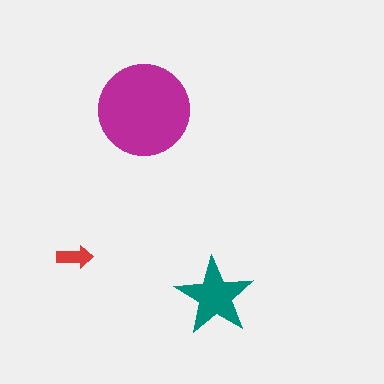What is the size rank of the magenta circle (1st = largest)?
1st.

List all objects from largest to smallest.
The magenta circle, the teal star, the red arrow.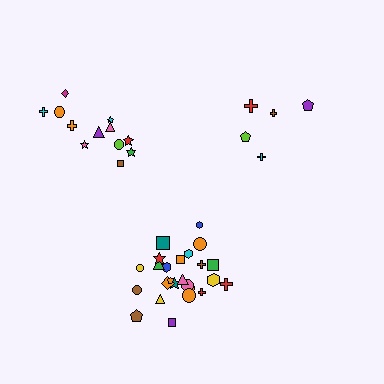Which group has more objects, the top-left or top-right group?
The top-left group.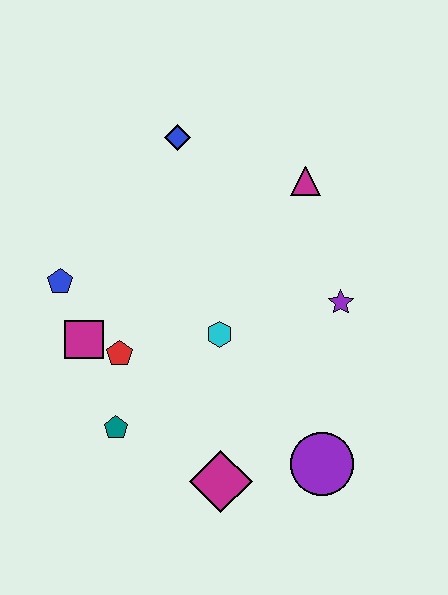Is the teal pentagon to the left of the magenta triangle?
Yes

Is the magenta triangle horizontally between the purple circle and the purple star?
No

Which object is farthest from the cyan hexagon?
The blue diamond is farthest from the cyan hexagon.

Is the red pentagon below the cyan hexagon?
Yes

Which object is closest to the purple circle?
The magenta diamond is closest to the purple circle.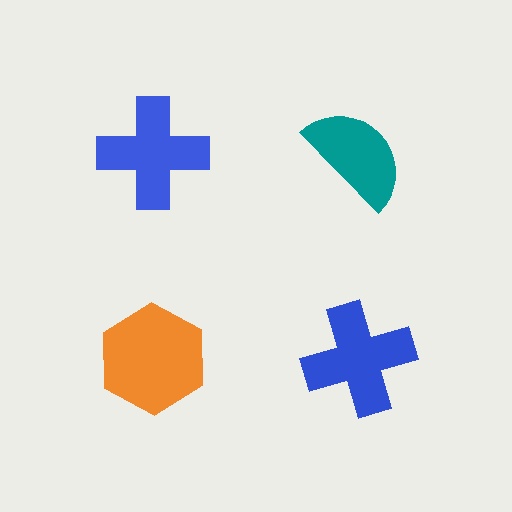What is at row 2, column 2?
A blue cross.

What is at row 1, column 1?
A blue cross.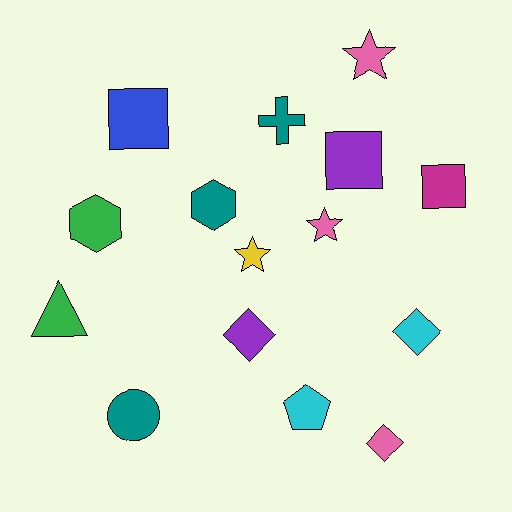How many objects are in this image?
There are 15 objects.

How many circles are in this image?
There is 1 circle.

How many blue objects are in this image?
There is 1 blue object.